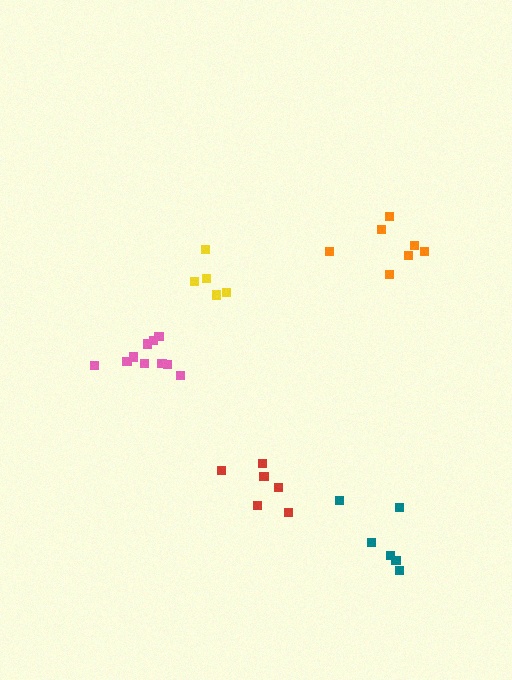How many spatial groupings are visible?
There are 5 spatial groupings.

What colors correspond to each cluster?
The clusters are colored: pink, yellow, red, teal, orange.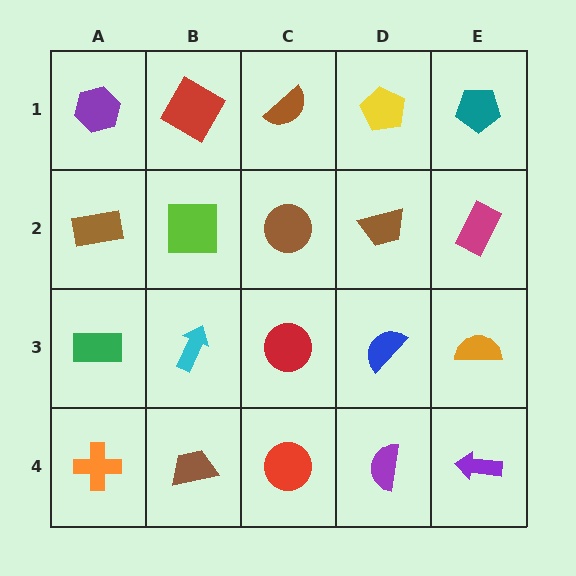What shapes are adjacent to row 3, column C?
A brown circle (row 2, column C), a red circle (row 4, column C), a cyan arrow (row 3, column B), a blue semicircle (row 3, column D).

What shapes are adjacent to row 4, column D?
A blue semicircle (row 3, column D), a red circle (row 4, column C), a purple arrow (row 4, column E).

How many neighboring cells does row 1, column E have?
2.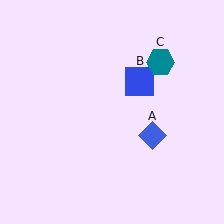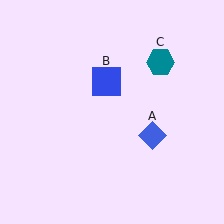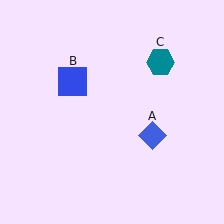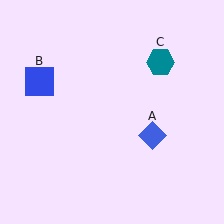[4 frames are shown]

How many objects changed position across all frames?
1 object changed position: blue square (object B).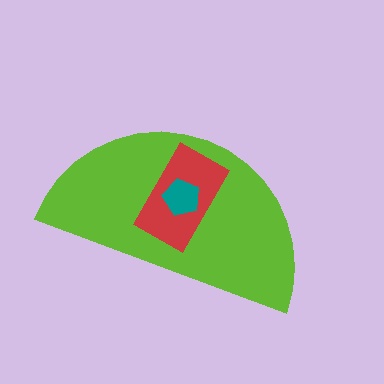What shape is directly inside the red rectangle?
The teal pentagon.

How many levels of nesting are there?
3.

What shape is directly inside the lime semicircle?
The red rectangle.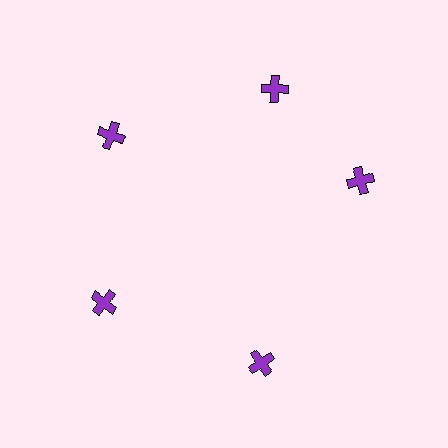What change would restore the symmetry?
The symmetry would be restored by rotating it back into even spacing with its neighbors so that all 5 crosses sit at equal angles and equal distance from the center.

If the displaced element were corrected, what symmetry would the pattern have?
It would have 5-fold rotational symmetry — the pattern would map onto itself every 72 degrees.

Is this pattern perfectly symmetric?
No. The 5 purple crosses are arranged in a ring, but one element near the 3 o'clock position is rotated out of alignment along the ring, breaking the 5-fold rotational symmetry.